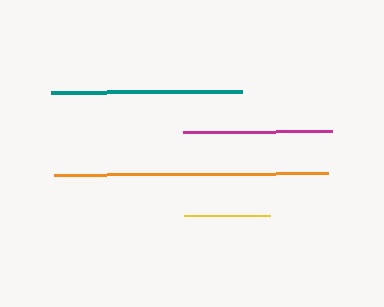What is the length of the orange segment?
The orange segment is approximately 274 pixels long.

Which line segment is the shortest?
The yellow line is the shortest at approximately 86 pixels.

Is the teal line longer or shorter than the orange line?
The orange line is longer than the teal line.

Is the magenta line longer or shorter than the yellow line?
The magenta line is longer than the yellow line.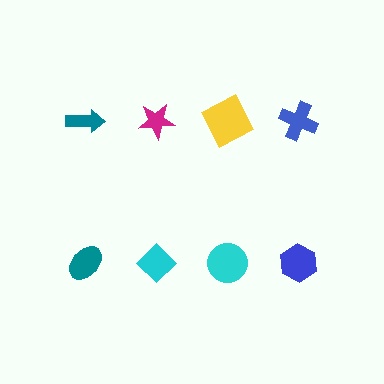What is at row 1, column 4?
A blue cross.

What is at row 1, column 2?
A magenta star.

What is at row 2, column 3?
A cyan circle.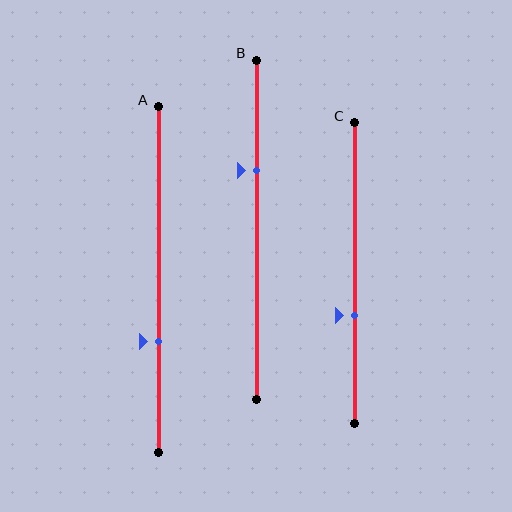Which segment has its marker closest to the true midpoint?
Segment C has its marker closest to the true midpoint.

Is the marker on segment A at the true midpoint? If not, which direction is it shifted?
No, the marker on segment A is shifted downward by about 18% of the segment length.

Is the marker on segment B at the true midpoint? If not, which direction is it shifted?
No, the marker on segment B is shifted upward by about 18% of the segment length.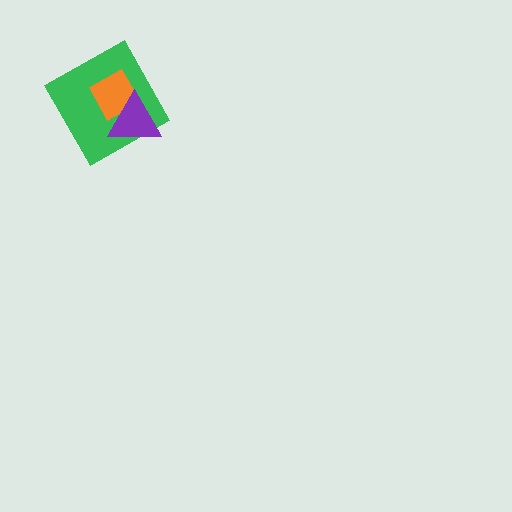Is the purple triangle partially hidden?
No, no other shape covers it.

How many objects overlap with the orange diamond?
2 objects overlap with the orange diamond.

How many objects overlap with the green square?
2 objects overlap with the green square.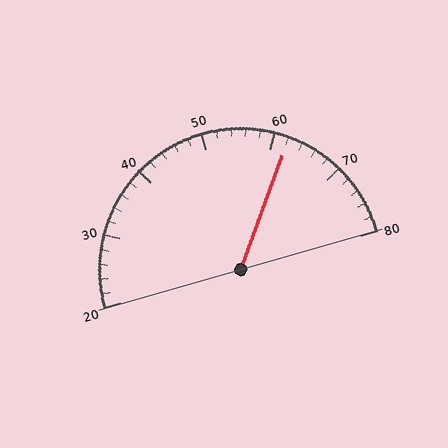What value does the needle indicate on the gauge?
The needle indicates approximately 62.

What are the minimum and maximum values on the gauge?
The gauge ranges from 20 to 80.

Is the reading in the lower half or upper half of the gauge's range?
The reading is in the upper half of the range (20 to 80).